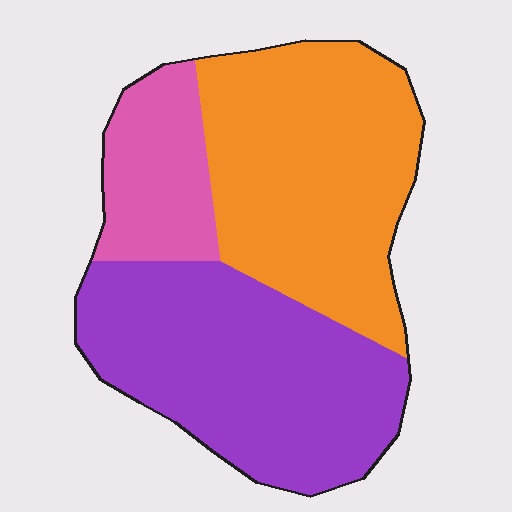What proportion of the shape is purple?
Purple covers 42% of the shape.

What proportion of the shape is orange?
Orange takes up between a third and a half of the shape.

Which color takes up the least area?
Pink, at roughly 15%.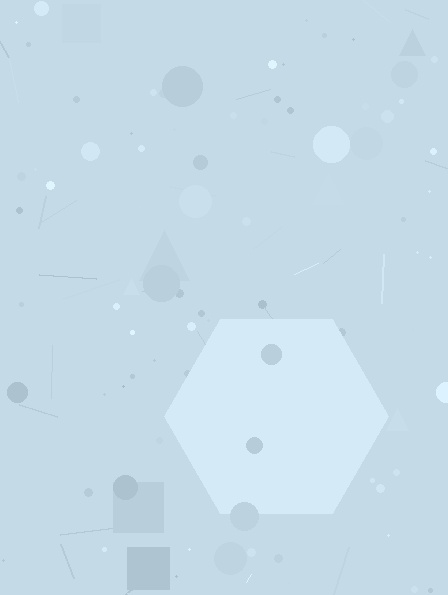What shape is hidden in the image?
A hexagon is hidden in the image.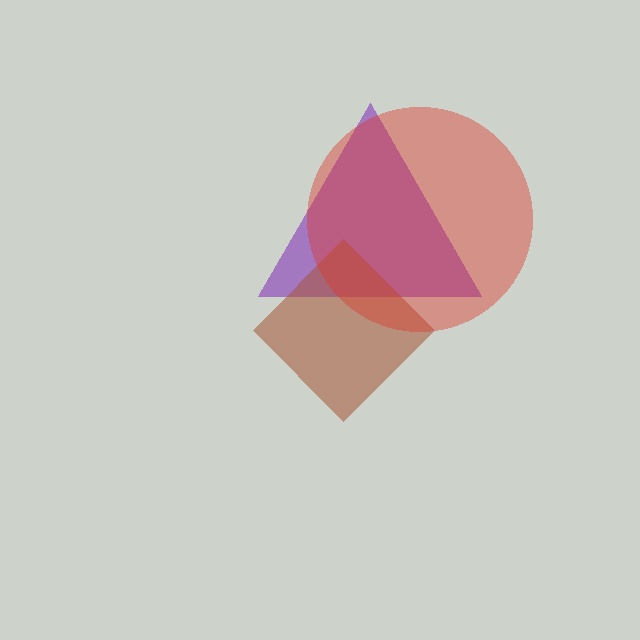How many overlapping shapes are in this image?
There are 3 overlapping shapes in the image.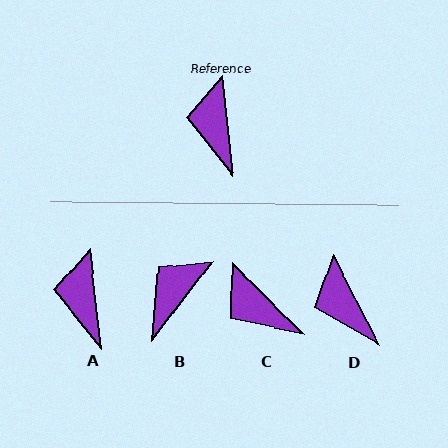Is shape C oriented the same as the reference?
No, it is off by about 39 degrees.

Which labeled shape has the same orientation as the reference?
A.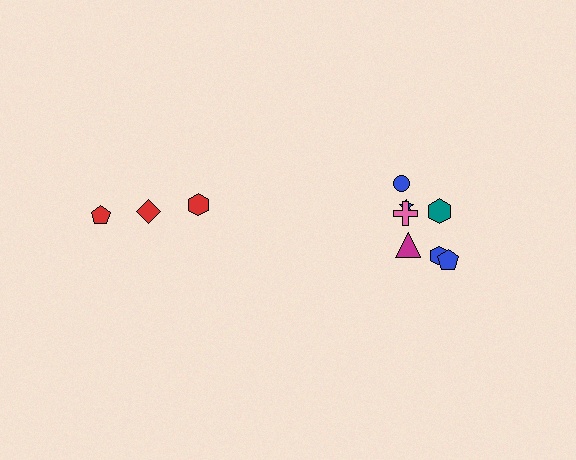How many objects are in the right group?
There are 7 objects.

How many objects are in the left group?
There are 3 objects.